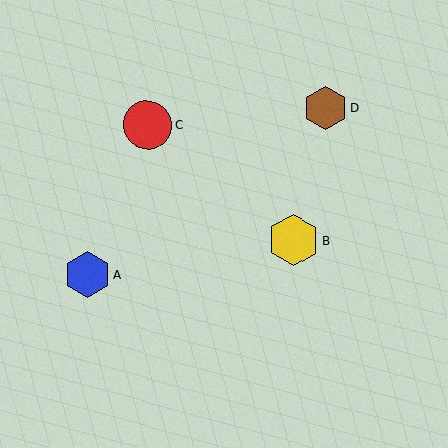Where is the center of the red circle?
The center of the red circle is at (147, 125).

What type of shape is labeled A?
Shape A is a blue hexagon.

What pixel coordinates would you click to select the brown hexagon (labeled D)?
Click at (325, 108) to select the brown hexagon D.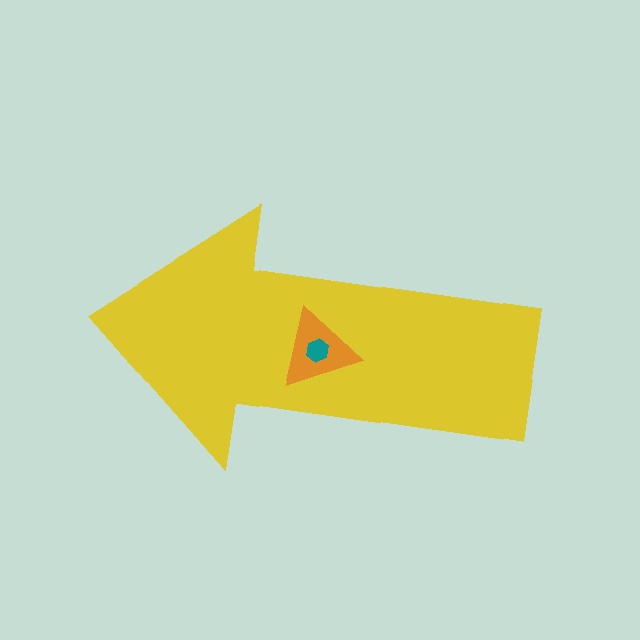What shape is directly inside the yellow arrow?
The orange triangle.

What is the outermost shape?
The yellow arrow.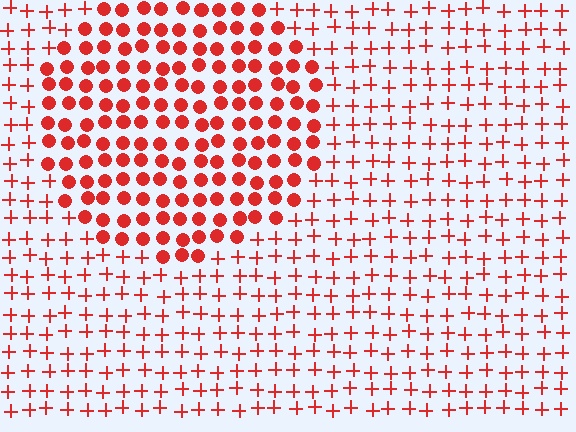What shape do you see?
I see a circle.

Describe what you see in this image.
The image is filled with small red elements arranged in a uniform grid. A circle-shaped region contains circles, while the surrounding area contains plus signs. The boundary is defined purely by the change in element shape.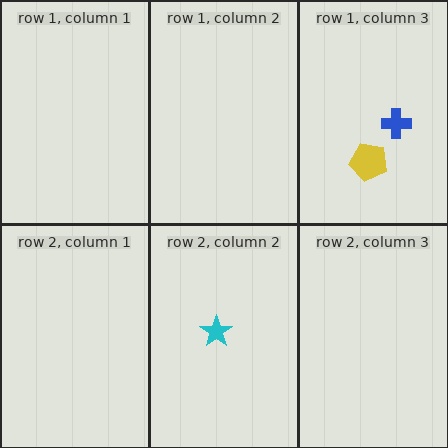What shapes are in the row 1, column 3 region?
The yellow pentagon, the blue cross.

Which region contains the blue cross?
The row 1, column 3 region.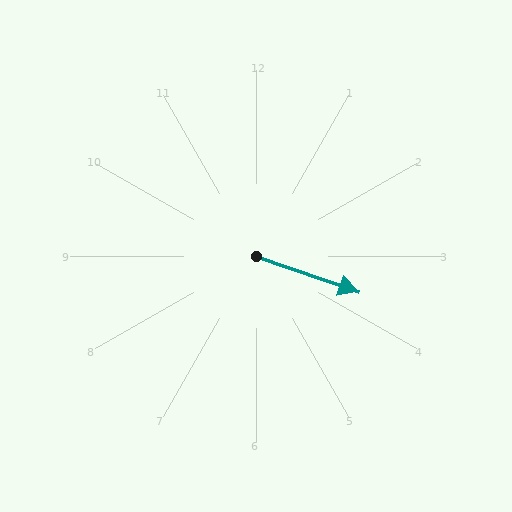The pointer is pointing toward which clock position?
Roughly 4 o'clock.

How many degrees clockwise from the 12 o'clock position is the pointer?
Approximately 109 degrees.